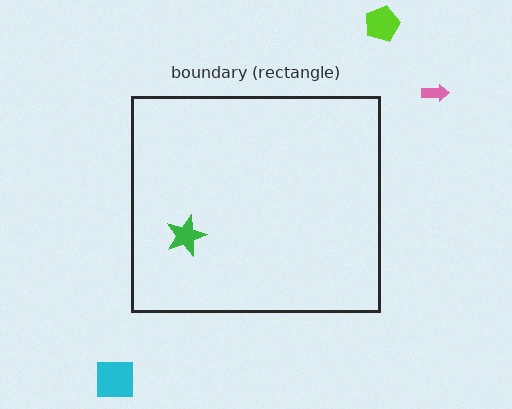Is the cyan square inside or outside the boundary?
Outside.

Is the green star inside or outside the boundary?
Inside.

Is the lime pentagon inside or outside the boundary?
Outside.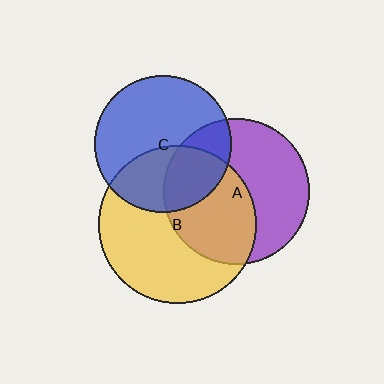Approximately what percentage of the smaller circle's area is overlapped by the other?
Approximately 40%.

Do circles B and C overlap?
Yes.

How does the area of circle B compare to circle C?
Approximately 1.3 times.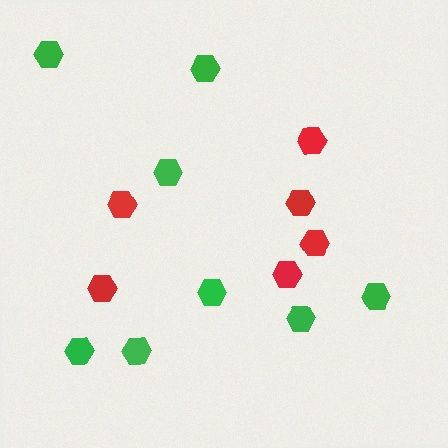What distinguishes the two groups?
There are 2 groups: one group of red hexagons (6) and one group of green hexagons (8).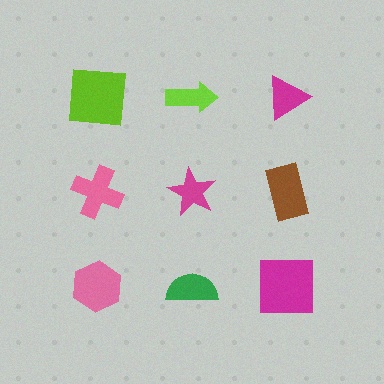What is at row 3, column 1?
A pink hexagon.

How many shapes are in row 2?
3 shapes.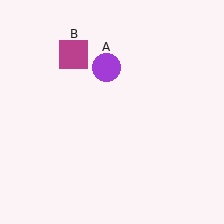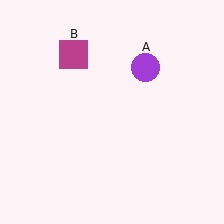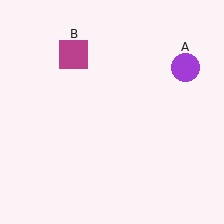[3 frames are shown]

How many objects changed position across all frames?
1 object changed position: purple circle (object A).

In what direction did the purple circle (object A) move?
The purple circle (object A) moved right.